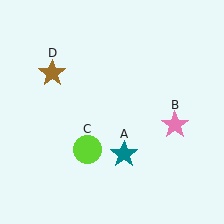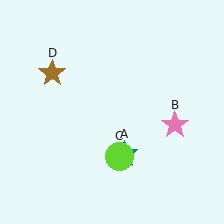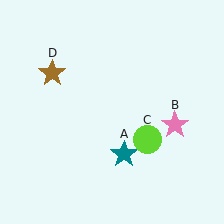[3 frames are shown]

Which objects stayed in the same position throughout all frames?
Teal star (object A) and pink star (object B) and brown star (object D) remained stationary.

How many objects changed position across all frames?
1 object changed position: lime circle (object C).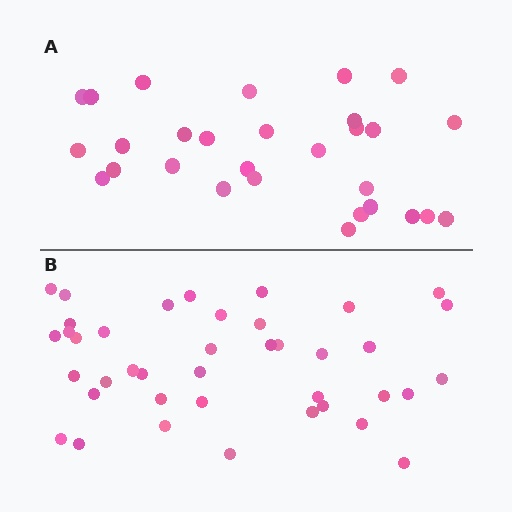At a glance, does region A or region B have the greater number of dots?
Region B (the bottom region) has more dots.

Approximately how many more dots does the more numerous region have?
Region B has roughly 12 or so more dots than region A.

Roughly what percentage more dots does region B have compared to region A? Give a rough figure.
About 40% more.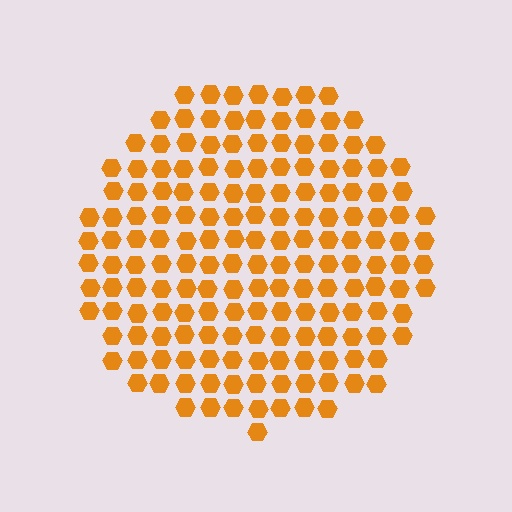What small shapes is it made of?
It is made of small hexagons.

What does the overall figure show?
The overall figure shows a circle.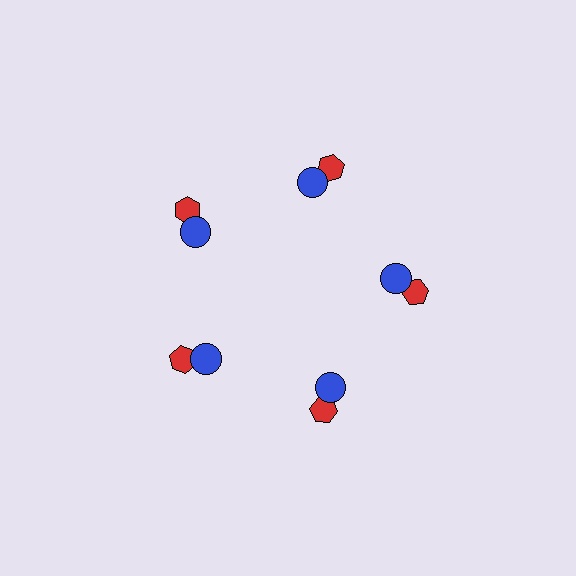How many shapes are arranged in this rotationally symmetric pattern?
There are 10 shapes, arranged in 5 groups of 2.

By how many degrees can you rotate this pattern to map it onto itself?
The pattern maps onto itself every 72 degrees of rotation.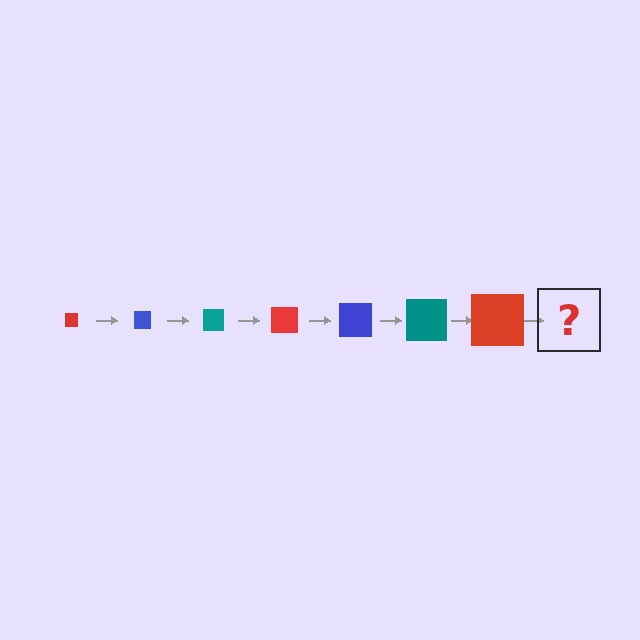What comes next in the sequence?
The next element should be a blue square, larger than the previous one.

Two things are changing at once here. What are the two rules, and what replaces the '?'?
The two rules are that the square grows larger each step and the color cycles through red, blue, and teal. The '?' should be a blue square, larger than the previous one.